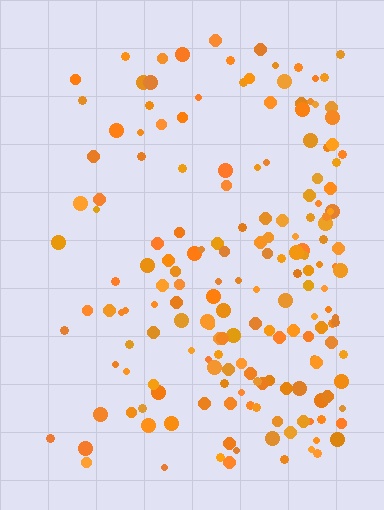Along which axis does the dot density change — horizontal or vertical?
Horizontal.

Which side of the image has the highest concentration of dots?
The right.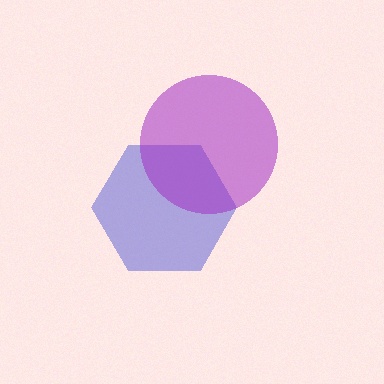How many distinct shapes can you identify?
There are 2 distinct shapes: a blue hexagon, a purple circle.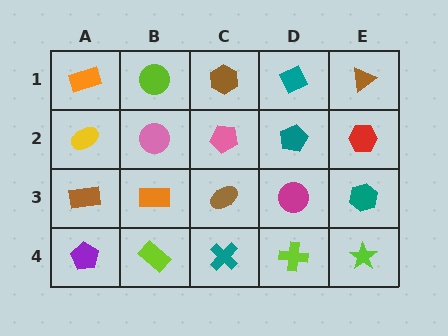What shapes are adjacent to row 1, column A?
A yellow ellipse (row 2, column A), a lime circle (row 1, column B).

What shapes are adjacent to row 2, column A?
An orange rectangle (row 1, column A), a brown rectangle (row 3, column A), a pink circle (row 2, column B).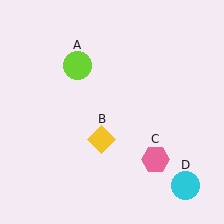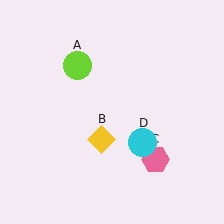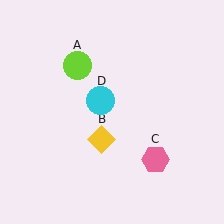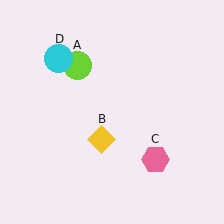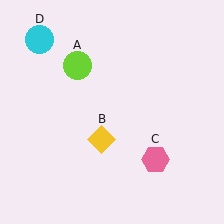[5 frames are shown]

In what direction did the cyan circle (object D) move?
The cyan circle (object D) moved up and to the left.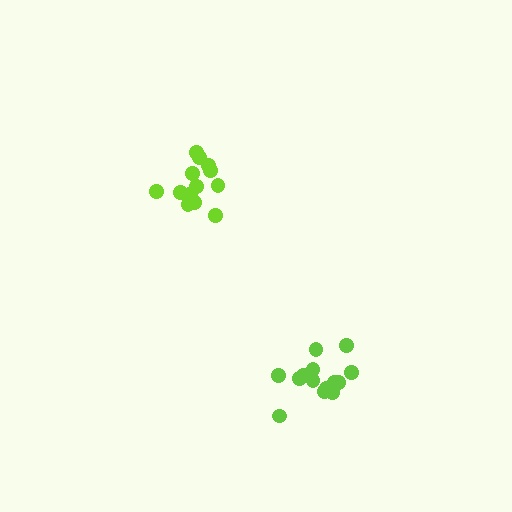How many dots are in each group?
Group 1: 14 dots, Group 2: 14 dots (28 total).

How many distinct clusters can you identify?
There are 2 distinct clusters.